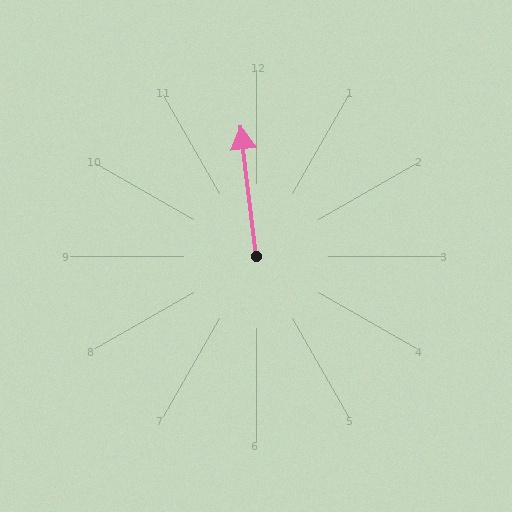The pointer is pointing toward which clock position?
Roughly 12 o'clock.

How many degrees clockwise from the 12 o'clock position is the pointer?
Approximately 353 degrees.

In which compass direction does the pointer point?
North.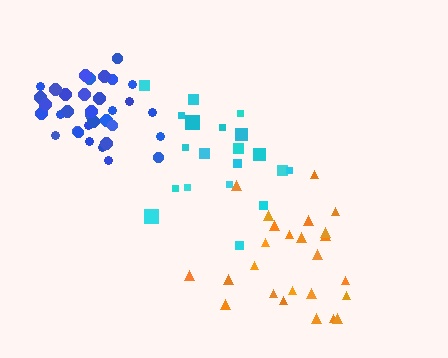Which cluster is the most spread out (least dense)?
Cyan.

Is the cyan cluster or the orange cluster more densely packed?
Orange.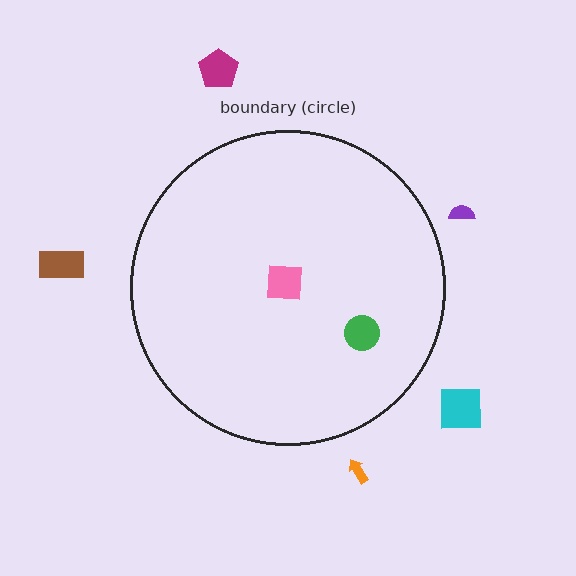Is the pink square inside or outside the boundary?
Inside.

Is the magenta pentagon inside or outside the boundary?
Outside.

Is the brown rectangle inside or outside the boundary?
Outside.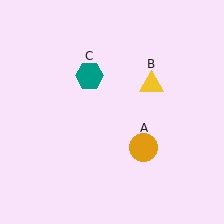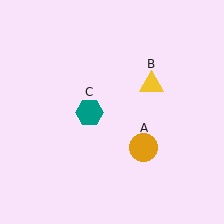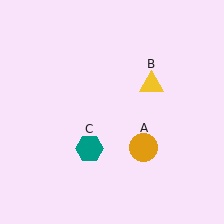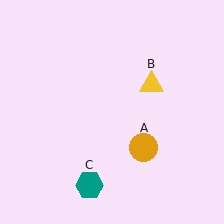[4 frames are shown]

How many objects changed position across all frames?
1 object changed position: teal hexagon (object C).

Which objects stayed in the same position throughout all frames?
Orange circle (object A) and yellow triangle (object B) remained stationary.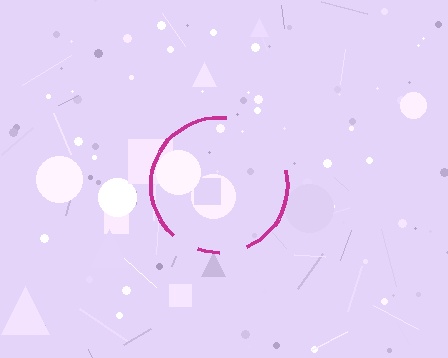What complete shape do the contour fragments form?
The contour fragments form a circle.